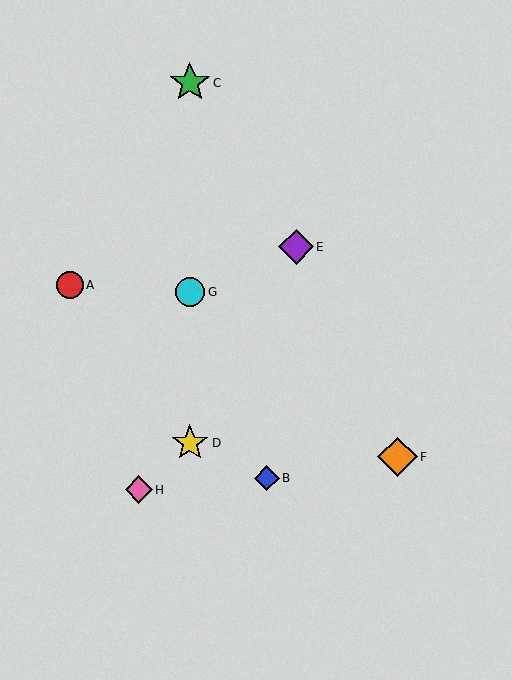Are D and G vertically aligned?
Yes, both are at x≈190.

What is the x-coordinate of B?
Object B is at x≈267.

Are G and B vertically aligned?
No, G is at x≈190 and B is at x≈267.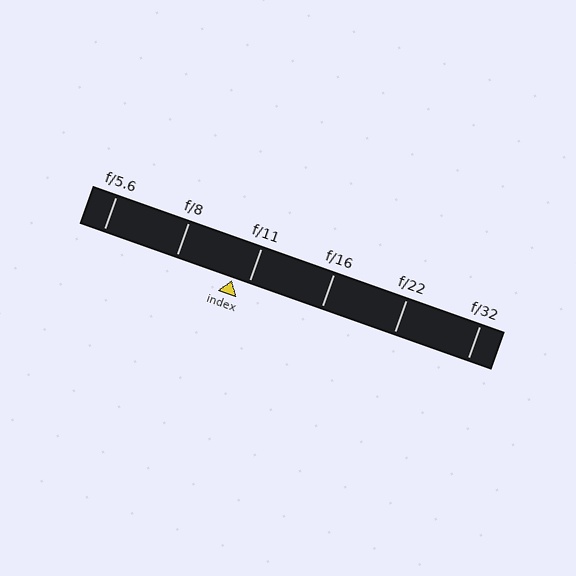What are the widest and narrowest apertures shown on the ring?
The widest aperture shown is f/5.6 and the narrowest is f/32.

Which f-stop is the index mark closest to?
The index mark is closest to f/11.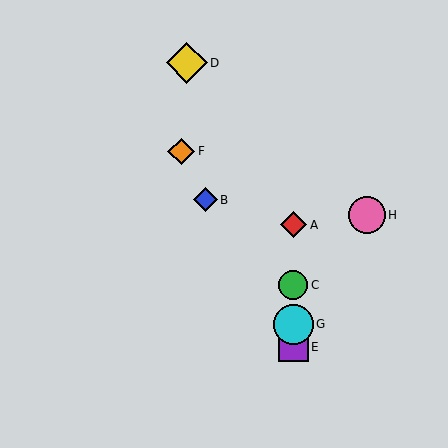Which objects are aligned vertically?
Objects A, C, E, G are aligned vertically.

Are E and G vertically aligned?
Yes, both are at x≈293.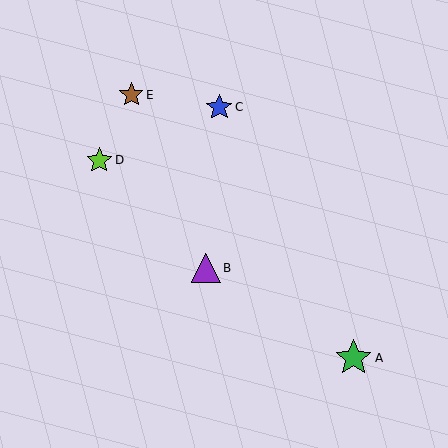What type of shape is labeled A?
Shape A is a green star.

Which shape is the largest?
The green star (labeled A) is the largest.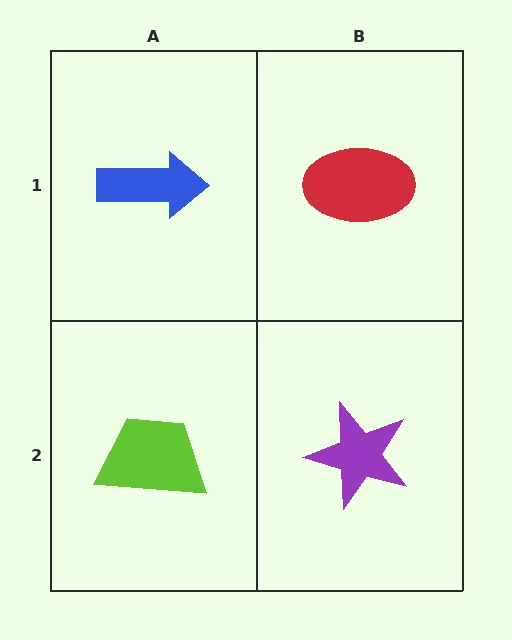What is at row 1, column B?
A red ellipse.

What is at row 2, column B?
A purple star.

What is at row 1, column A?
A blue arrow.